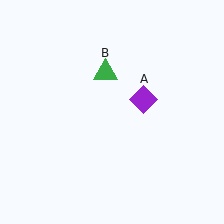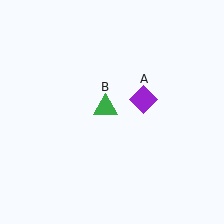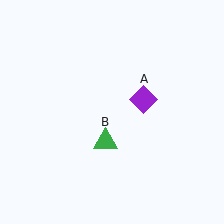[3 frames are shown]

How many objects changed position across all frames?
1 object changed position: green triangle (object B).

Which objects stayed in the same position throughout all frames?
Purple diamond (object A) remained stationary.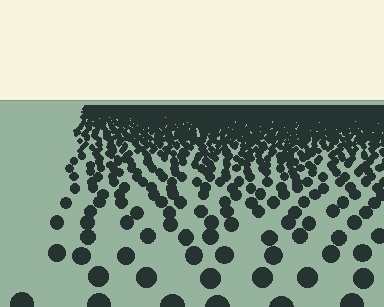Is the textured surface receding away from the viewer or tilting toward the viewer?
The surface is receding away from the viewer. Texture elements get smaller and denser toward the top.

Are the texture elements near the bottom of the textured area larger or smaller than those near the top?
Larger. Near the bottom, elements are closer to the viewer and appear at a bigger on-screen size.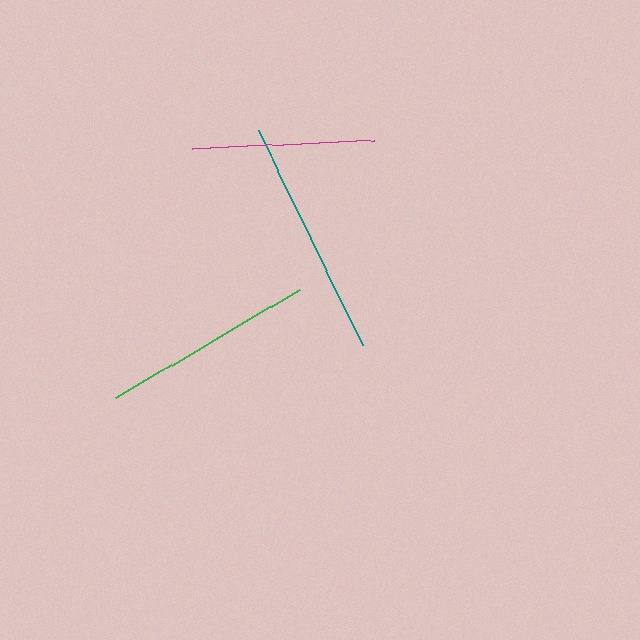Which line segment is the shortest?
The magenta line is the shortest at approximately 182 pixels.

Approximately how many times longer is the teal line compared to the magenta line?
The teal line is approximately 1.3 times the length of the magenta line.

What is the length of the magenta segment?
The magenta segment is approximately 182 pixels long.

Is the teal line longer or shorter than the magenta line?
The teal line is longer than the magenta line.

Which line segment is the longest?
The teal line is the longest at approximately 238 pixels.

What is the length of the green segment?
The green segment is approximately 214 pixels long.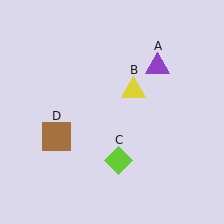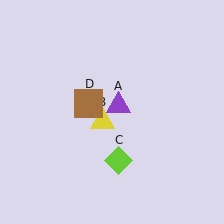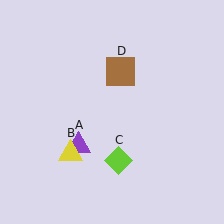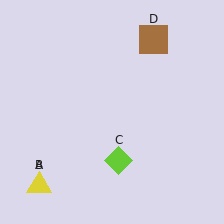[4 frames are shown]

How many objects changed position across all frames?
3 objects changed position: purple triangle (object A), yellow triangle (object B), brown square (object D).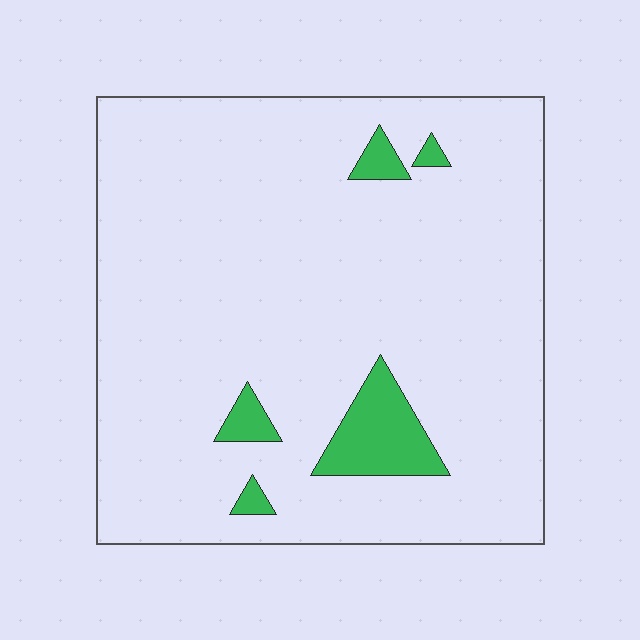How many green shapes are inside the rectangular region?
5.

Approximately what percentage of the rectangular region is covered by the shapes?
Approximately 5%.